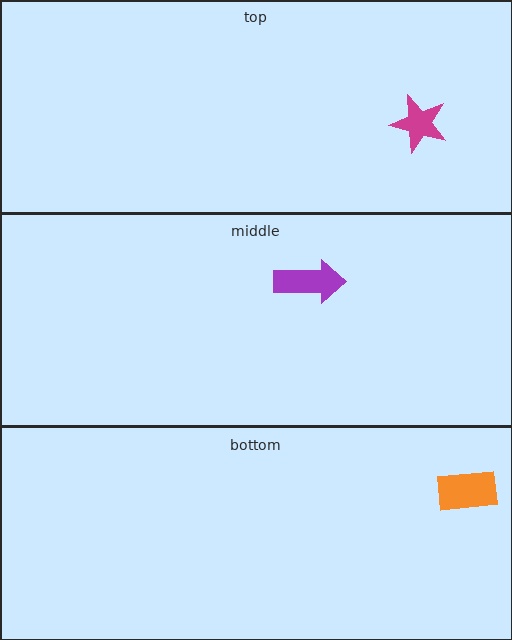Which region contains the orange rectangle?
The bottom region.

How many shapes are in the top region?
1.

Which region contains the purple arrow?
The middle region.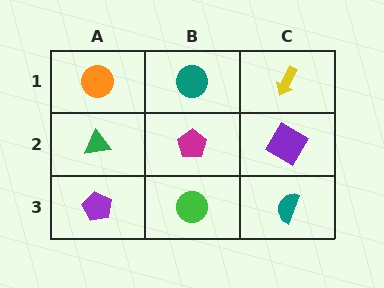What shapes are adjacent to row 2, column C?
A yellow arrow (row 1, column C), a teal semicircle (row 3, column C), a magenta pentagon (row 2, column B).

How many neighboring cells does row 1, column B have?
3.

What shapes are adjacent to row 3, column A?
A green triangle (row 2, column A), a green circle (row 3, column B).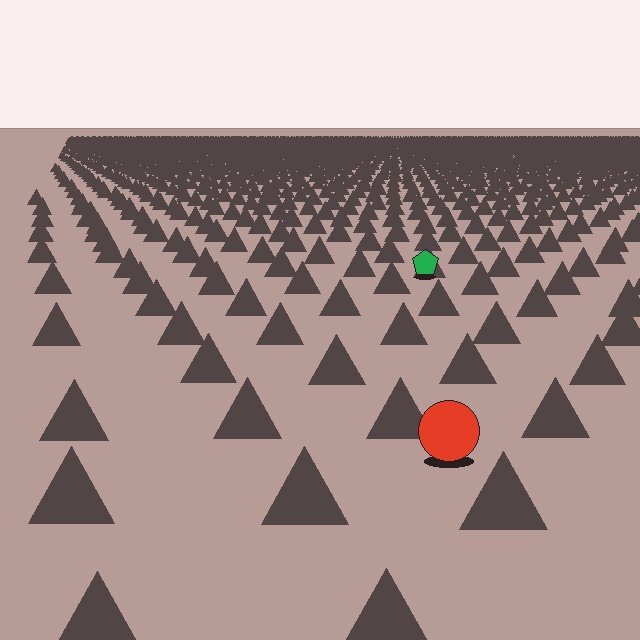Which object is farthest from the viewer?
The green pentagon is farthest from the viewer. It appears smaller and the ground texture around it is denser.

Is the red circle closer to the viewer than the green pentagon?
Yes. The red circle is closer — you can tell from the texture gradient: the ground texture is coarser near it.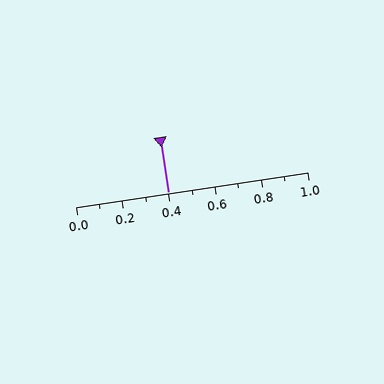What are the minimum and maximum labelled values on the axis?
The axis runs from 0.0 to 1.0.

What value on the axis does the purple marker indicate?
The marker indicates approximately 0.4.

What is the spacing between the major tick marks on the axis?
The major ticks are spaced 0.2 apart.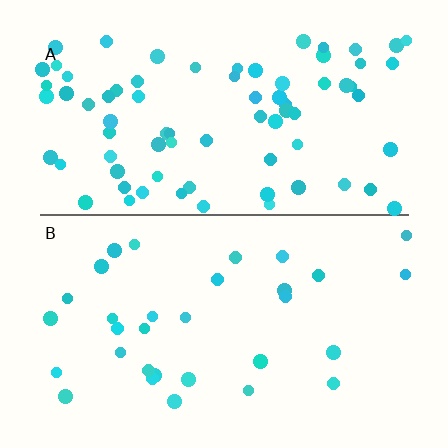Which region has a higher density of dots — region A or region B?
A (the top).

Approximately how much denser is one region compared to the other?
Approximately 2.5× — region A over region B.